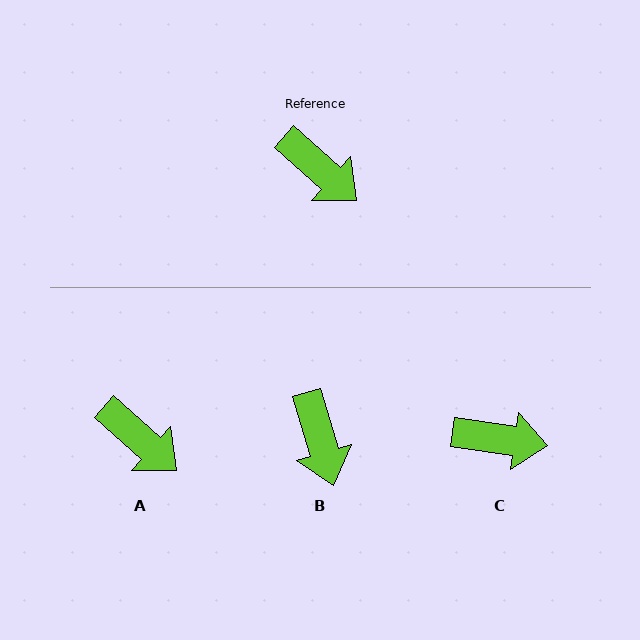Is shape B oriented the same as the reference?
No, it is off by about 32 degrees.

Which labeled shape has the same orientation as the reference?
A.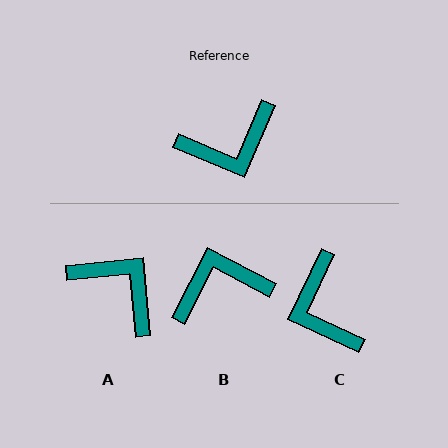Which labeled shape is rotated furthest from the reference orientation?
B, about 175 degrees away.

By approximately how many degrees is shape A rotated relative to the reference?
Approximately 118 degrees counter-clockwise.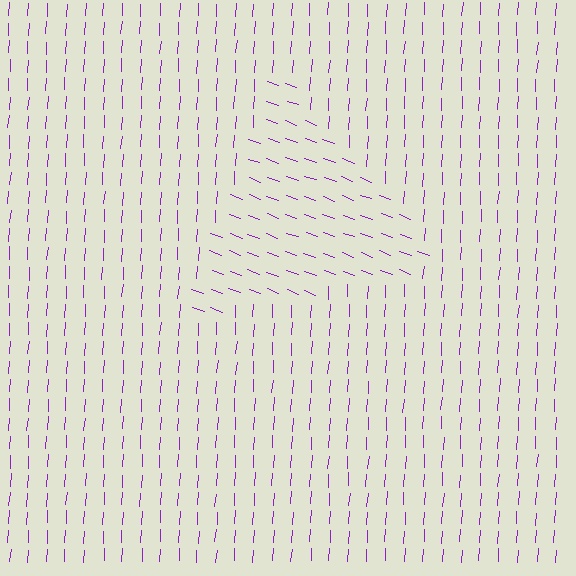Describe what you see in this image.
The image is filled with small purple line segments. A triangle region in the image has lines oriented differently from the surrounding lines, creating a visible texture boundary.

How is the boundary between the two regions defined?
The boundary is defined purely by a change in line orientation (approximately 73 degrees difference). All lines are the same color and thickness.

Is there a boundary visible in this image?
Yes, there is a texture boundary formed by a change in line orientation.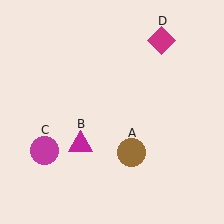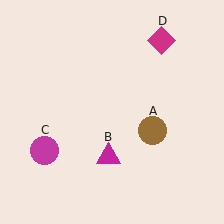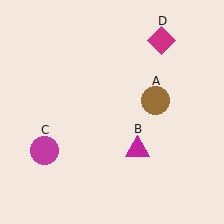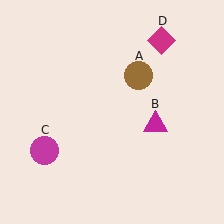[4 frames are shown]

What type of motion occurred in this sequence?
The brown circle (object A), magenta triangle (object B) rotated counterclockwise around the center of the scene.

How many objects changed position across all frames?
2 objects changed position: brown circle (object A), magenta triangle (object B).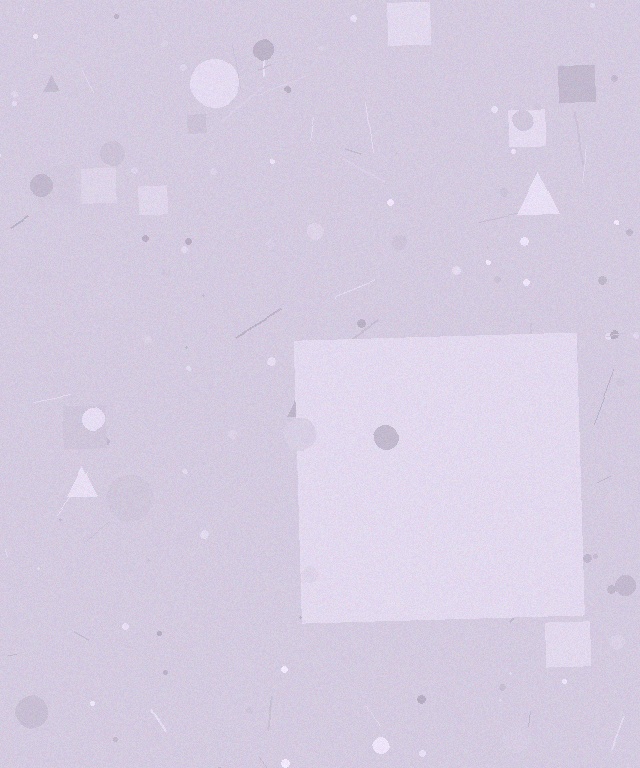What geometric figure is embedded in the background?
A square is embedded in the background.